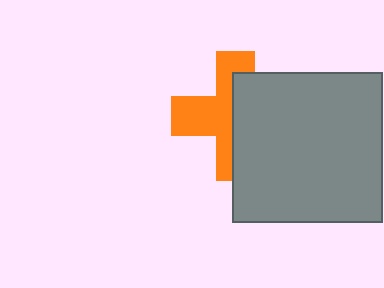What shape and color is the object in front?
The object in front is a gray square.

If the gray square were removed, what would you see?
You would see the complete orange cross.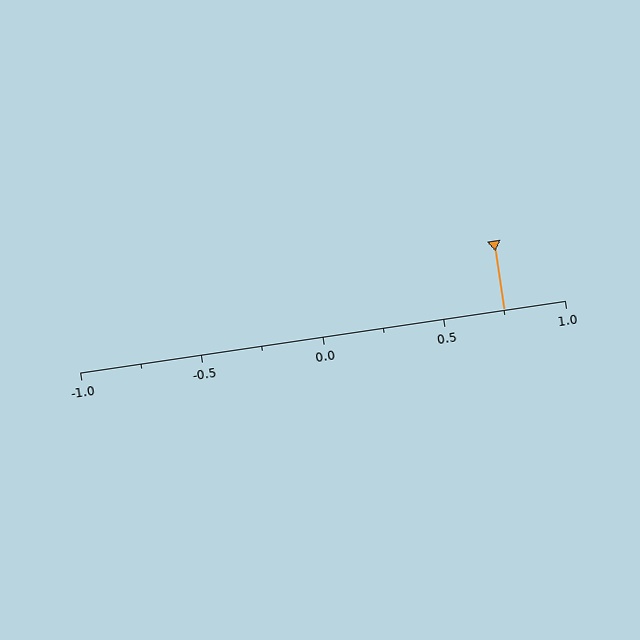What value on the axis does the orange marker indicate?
The marker indicates approximately 0.75.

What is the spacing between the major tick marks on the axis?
The major ticks are spaced 0.5 apart.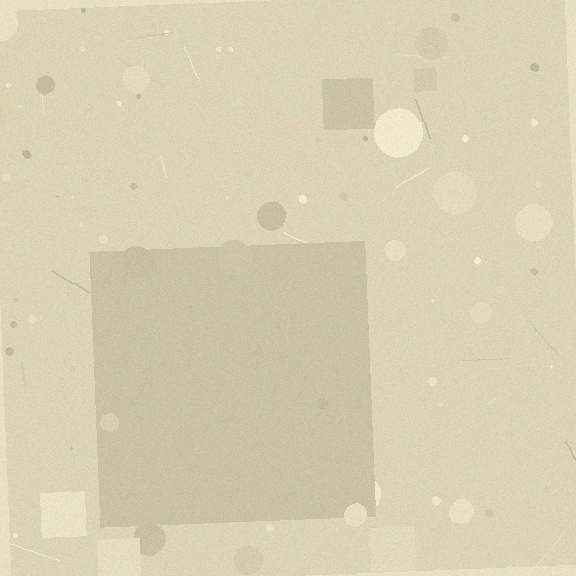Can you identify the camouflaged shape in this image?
The camouflaged shape is a square.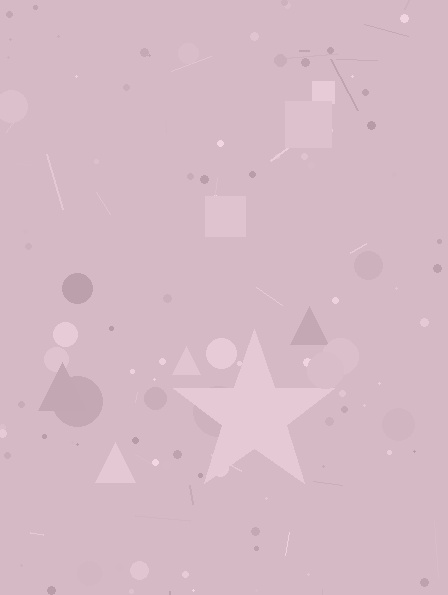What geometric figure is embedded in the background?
A star is embedded in the background.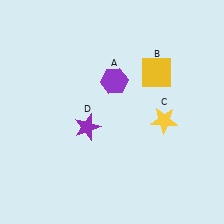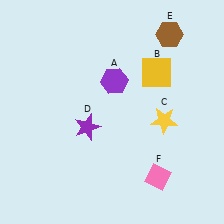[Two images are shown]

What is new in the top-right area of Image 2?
A brown hexagon (E) was added in the top-right area of Image 2.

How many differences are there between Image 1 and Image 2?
There are 2 differences between the two images.